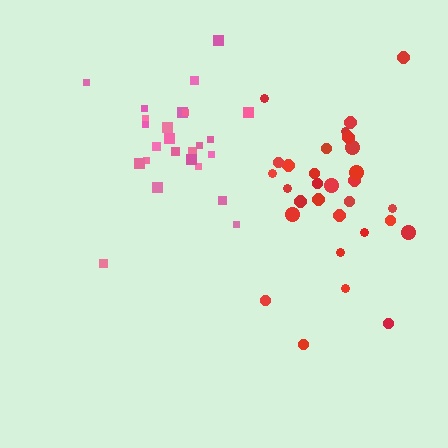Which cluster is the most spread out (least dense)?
Red.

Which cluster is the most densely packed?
Pink.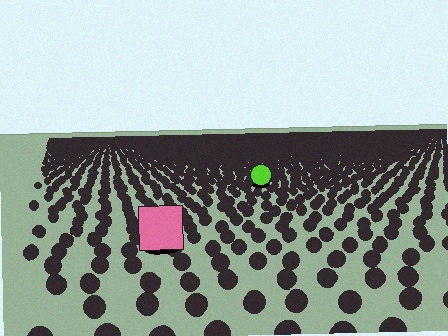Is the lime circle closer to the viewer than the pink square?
No. The pink square is closer — you can tell from the texture gradient: the ground texture is coarser near it.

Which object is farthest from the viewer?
The lime circle is farthest from the viewer. It appears smaller and the ground texture around it is denser.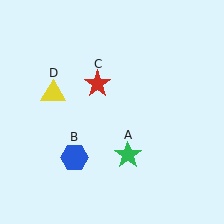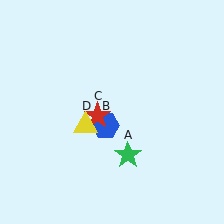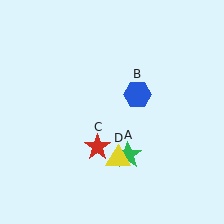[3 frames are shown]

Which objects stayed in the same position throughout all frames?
Green star (object A) remained stationary.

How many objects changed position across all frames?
3 objects changed position: blue hexagon (object B), red star (object C), yellow triangle (object D).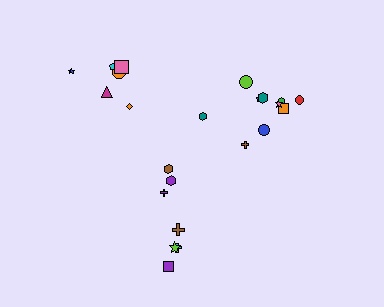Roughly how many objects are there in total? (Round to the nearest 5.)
Roughly 25 objects in total.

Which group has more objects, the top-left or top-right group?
The top-right group.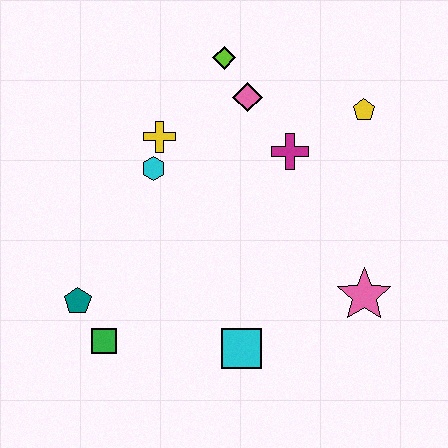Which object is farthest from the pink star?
The teal pentagon is farthest from the pink star.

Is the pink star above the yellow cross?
No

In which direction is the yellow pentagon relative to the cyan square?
The yellow pentagon is above the cyan square.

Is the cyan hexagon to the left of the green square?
No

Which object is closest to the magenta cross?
The pink diamond is closest to the magenta cross.